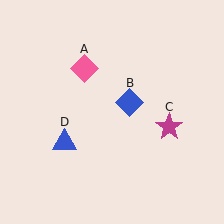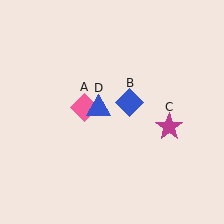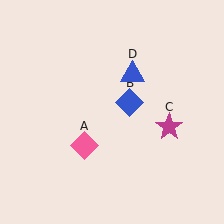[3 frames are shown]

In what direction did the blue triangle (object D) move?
The blue triangle (object D) moved up and to the right.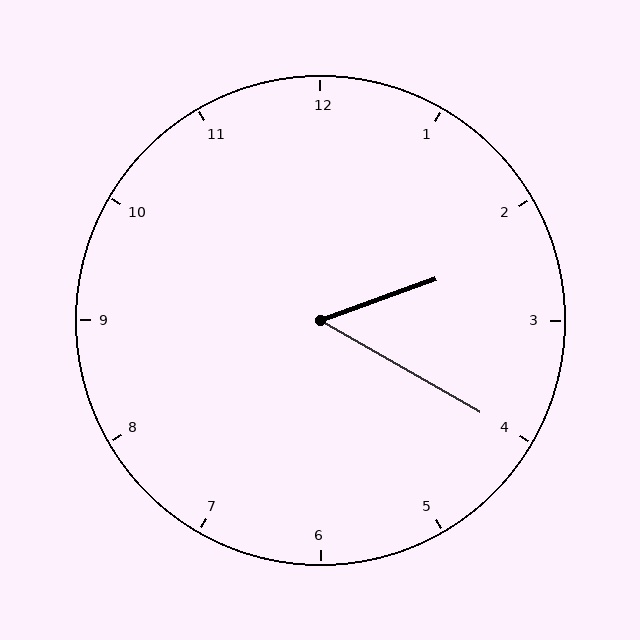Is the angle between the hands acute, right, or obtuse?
It is acute.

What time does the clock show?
2:20.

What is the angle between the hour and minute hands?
Approximately 50 degrees.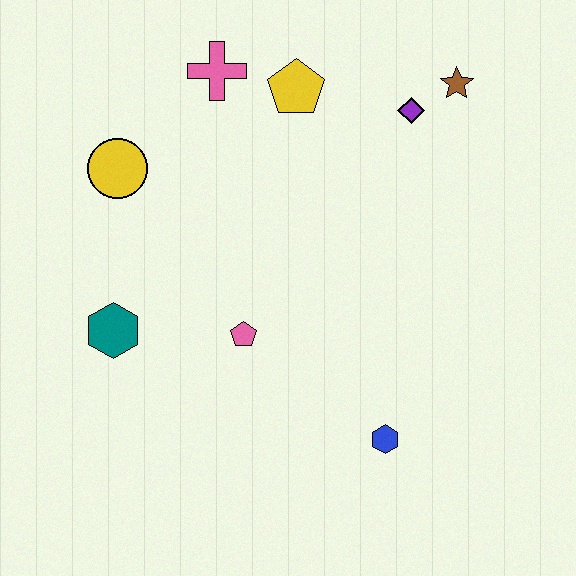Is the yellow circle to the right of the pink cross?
No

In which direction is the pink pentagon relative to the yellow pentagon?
The pink pentagon is below the yellow pentagon.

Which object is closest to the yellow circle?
The pink cross is closest to the yellow circle.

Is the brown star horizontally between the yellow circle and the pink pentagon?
No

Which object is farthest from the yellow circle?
The blue hexagon is farthest from the yellow circle.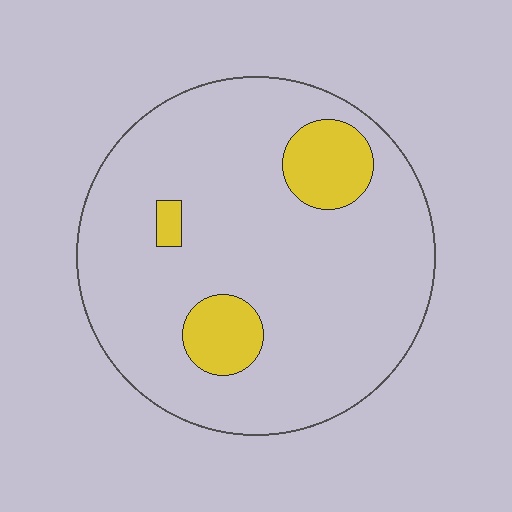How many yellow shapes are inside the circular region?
3.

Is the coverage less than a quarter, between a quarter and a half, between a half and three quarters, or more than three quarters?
Less than a quarter.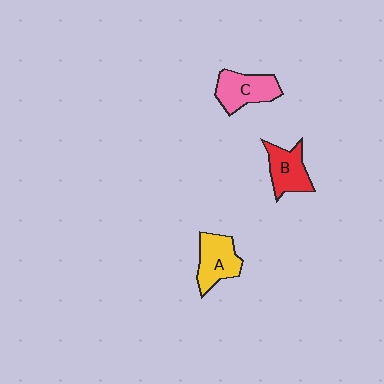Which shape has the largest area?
Shape C (pink).